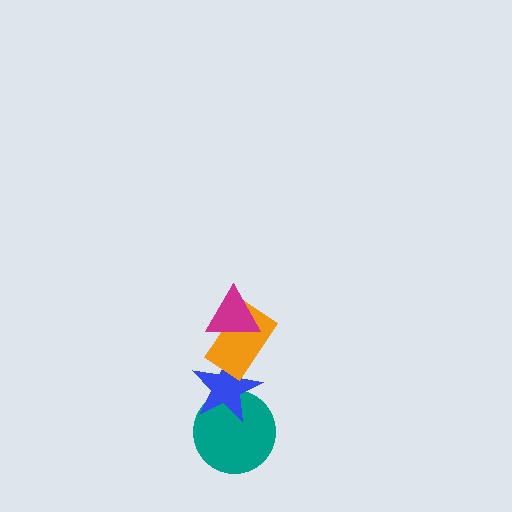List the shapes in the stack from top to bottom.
From top to bottom: the magenta triangle, the orange rectangle, the blue star, the teal circle.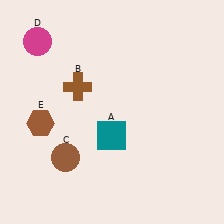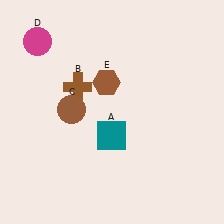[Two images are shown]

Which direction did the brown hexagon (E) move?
The brown hexagon (E) moved right.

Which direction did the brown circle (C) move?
The brown circle (C) moved up.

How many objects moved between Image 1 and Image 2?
2 objects moved between the two images.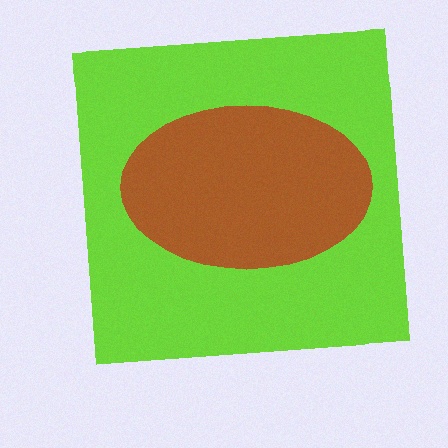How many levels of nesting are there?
2.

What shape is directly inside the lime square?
The brown ellipse.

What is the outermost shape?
The lime square.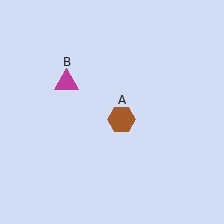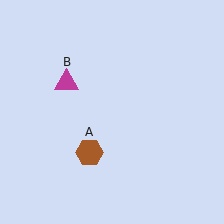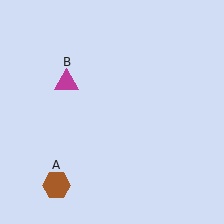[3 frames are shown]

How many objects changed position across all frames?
1 object changed position: brown hexagon (object A).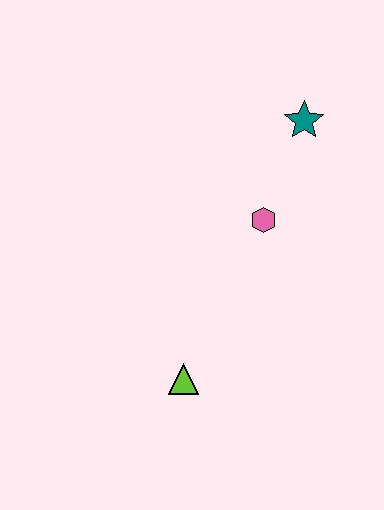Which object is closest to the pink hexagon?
The teal star is closest to the pink hexagon.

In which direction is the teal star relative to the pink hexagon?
The teal star is above the pink hexagon.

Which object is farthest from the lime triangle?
The teal star is farthest from the lime triangle.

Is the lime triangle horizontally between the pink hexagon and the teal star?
No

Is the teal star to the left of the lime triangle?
No